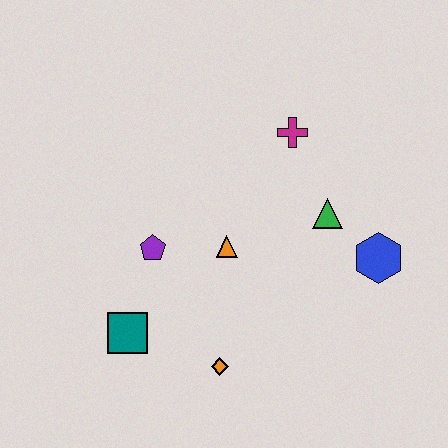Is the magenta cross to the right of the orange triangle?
Yes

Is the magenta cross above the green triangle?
Yes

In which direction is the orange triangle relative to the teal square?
The orange triangle is to the right of the teal square.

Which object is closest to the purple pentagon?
The orange triangle is closest to the purple pentagon.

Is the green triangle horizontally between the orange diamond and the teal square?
No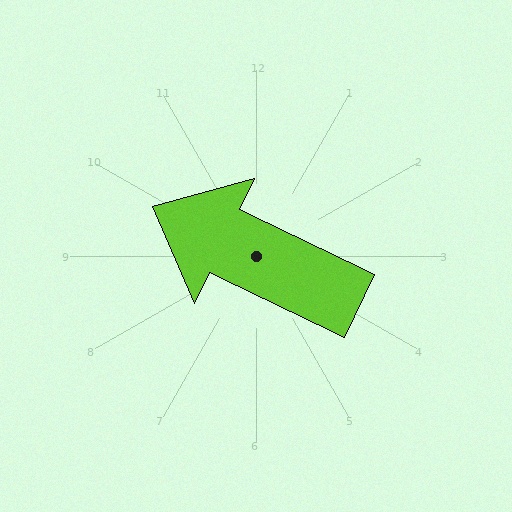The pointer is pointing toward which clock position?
Roughly 10 o'clock.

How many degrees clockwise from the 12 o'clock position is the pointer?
Approximately 296 degrees.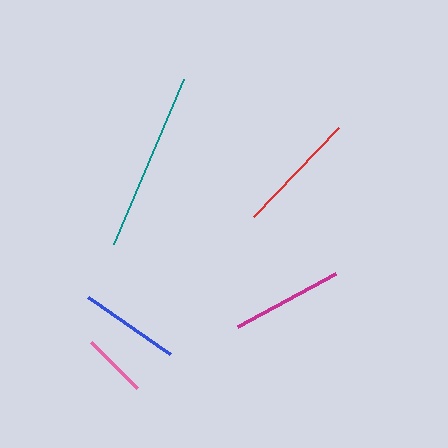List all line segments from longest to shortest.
From longest to shortest: teal, red, magenta, blue, pink.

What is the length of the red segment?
The red segment is approximately 123 pixels long.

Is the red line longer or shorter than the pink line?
The red line is longer than the pink line.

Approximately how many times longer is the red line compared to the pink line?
The red line is approximately 1.9 times the length of the pink line.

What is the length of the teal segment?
The teal segment is approximately 179 pixels long.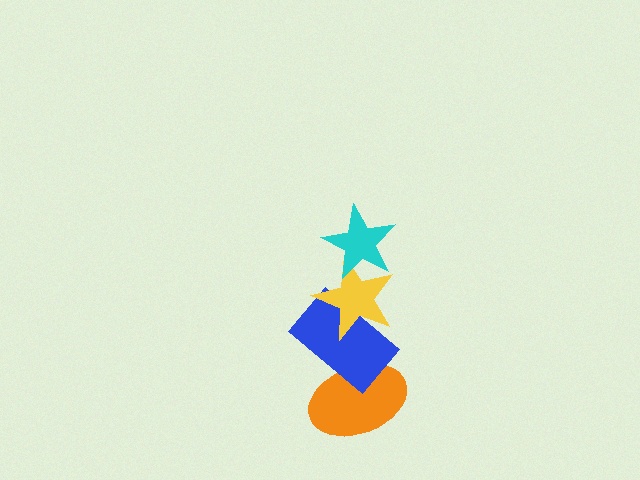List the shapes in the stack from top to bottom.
From top to bottom: the cyan star, the yellow star, the blue rectangle, the orange ellipse.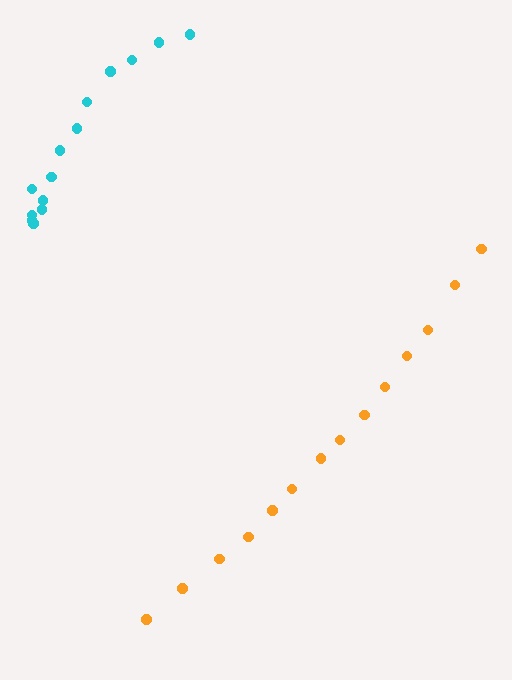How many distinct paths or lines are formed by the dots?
There are 2 distinct paths.